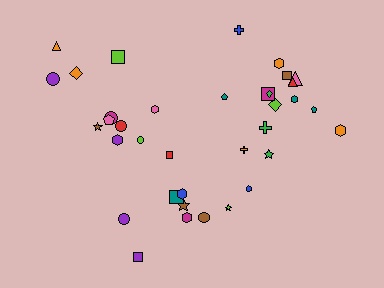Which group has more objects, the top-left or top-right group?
The top-right group.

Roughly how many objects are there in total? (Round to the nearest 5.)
Roughly 35 objects in total.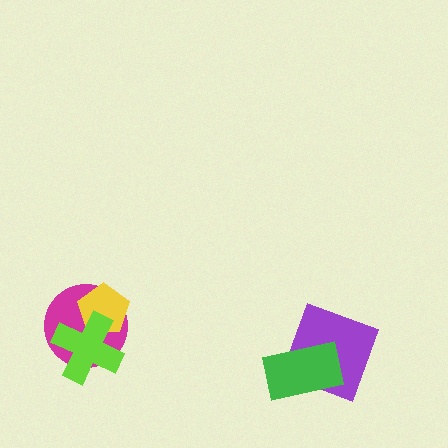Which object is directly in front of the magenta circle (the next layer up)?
The yellow pentagon is directly in front of the magenta circle.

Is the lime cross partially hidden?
No, no other shape covers it.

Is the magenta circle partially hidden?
Yes, it is partially covered by another shape.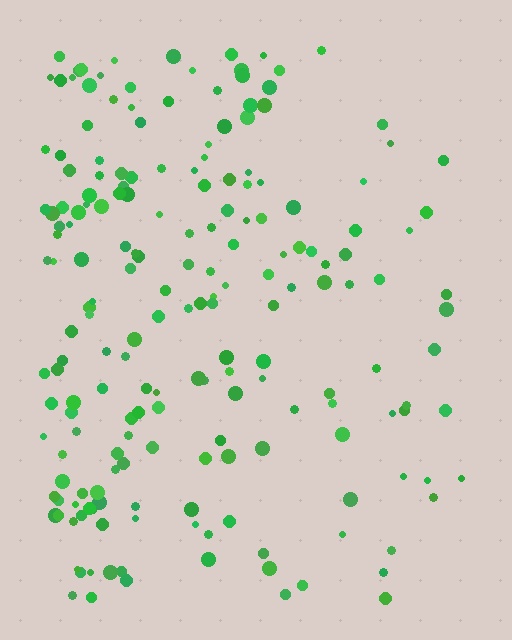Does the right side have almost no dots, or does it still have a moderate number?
Still a moderate number, just noticeably fewer than the left.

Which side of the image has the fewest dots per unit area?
The right.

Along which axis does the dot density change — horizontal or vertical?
Horizontal.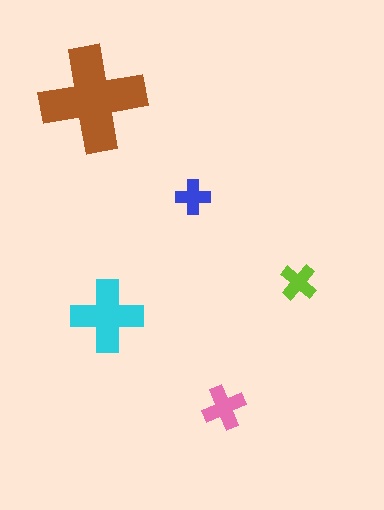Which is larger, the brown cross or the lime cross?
The brown one.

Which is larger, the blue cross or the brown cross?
The brown one.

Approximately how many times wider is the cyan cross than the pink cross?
About 1.5 times wider.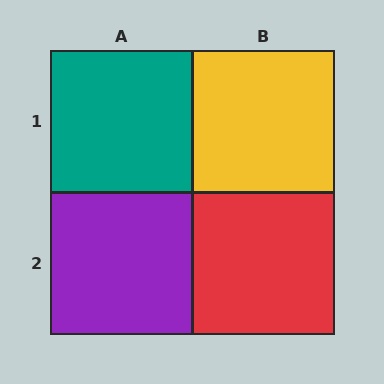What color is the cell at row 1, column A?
Teal.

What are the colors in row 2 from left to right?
Purple, red.